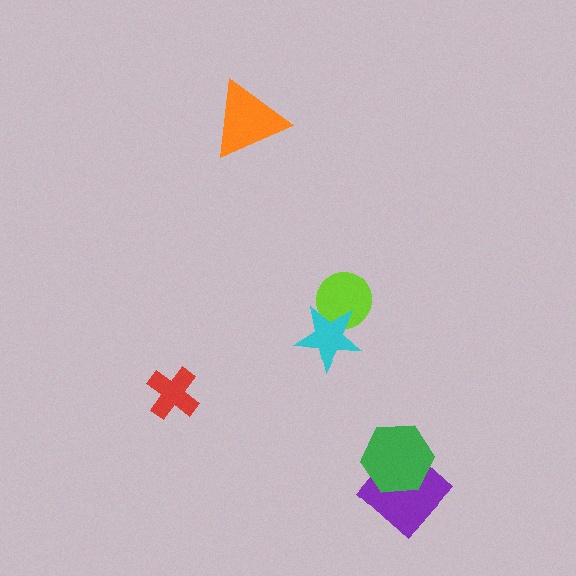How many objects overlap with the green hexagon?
1 object overlaps with the green hexagon.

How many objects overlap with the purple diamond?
1 object overlaps with the purple diamond.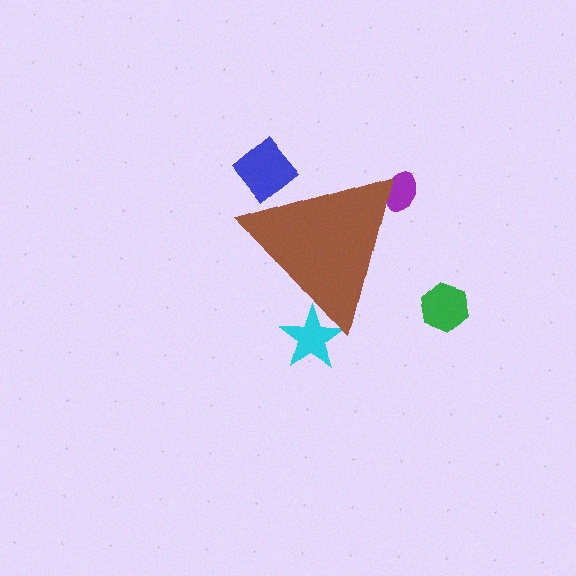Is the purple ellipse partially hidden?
Yes, the purple ellipse is partially hidden behind the brown triangle.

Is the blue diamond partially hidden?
Yes, the blue diamond is partially hidden behind the brown triangle.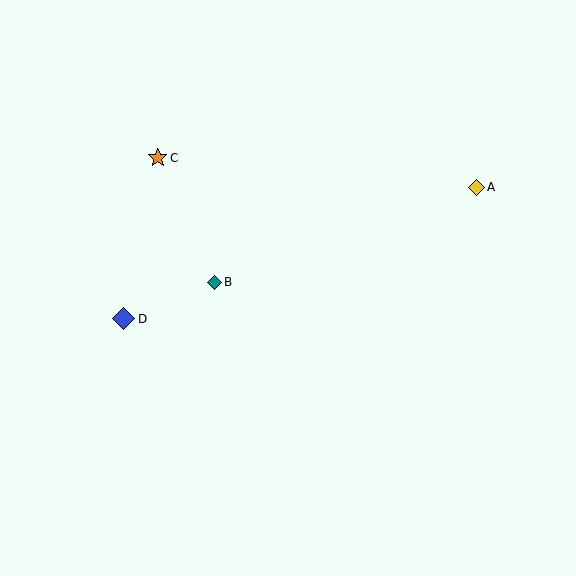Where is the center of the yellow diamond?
The center of the yellow diamond is at (477, 187).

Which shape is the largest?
The blue diamond (labeled D) is the largest.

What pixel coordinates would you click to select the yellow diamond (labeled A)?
Click at (477, 187) to select the yellow diamond A.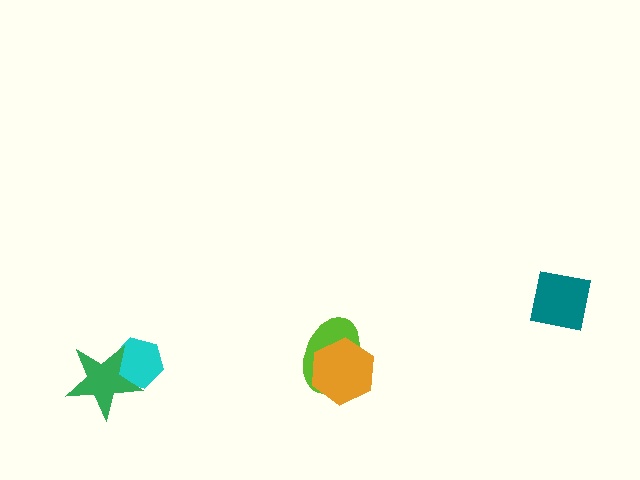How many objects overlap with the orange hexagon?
1 object overlaps with the orange hexagon.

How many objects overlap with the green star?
1 object overlaps with the green star.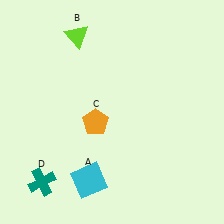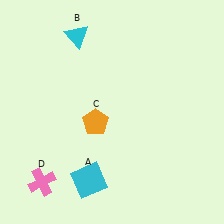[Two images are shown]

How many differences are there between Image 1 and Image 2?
There are 2 differences between the two images.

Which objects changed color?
B changed from lime to cyan. D changed from teal to pink.